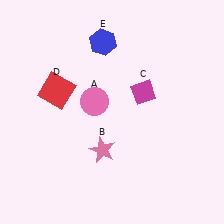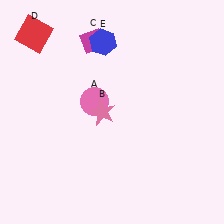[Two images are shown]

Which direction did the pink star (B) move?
The pink star (B) moved up.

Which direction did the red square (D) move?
The red square (D) moved up.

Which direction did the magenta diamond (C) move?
The magenta diamond (C) moved left.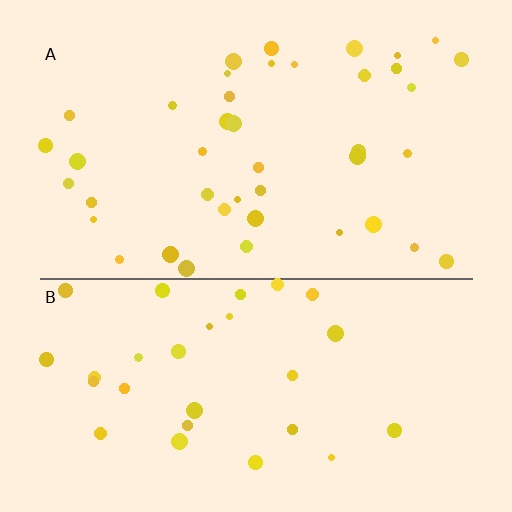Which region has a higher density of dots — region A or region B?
A (the top).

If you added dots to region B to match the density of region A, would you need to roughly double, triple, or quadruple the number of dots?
Approximately double.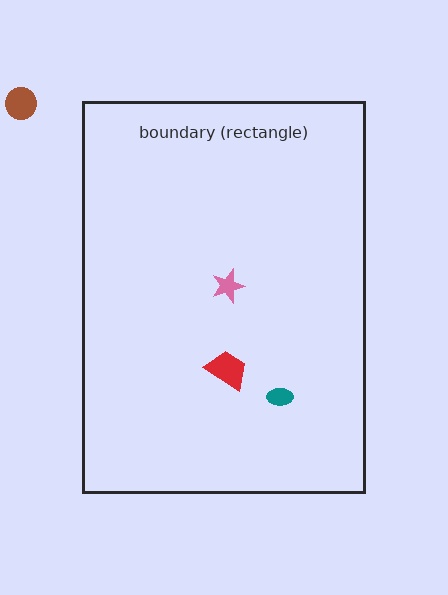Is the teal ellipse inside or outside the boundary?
Inside.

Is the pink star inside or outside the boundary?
Inside.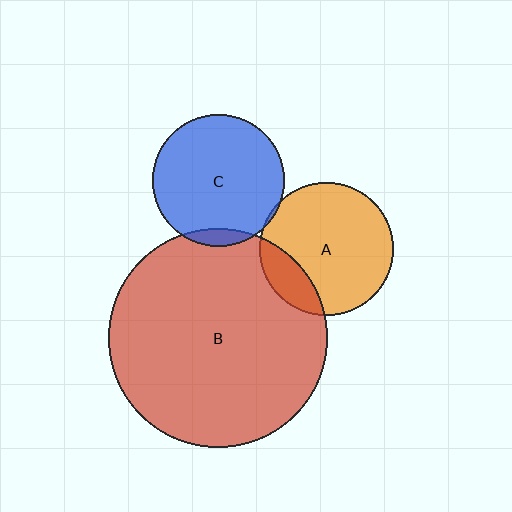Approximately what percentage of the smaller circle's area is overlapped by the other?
Approximately 5%.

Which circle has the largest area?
Circle B (red).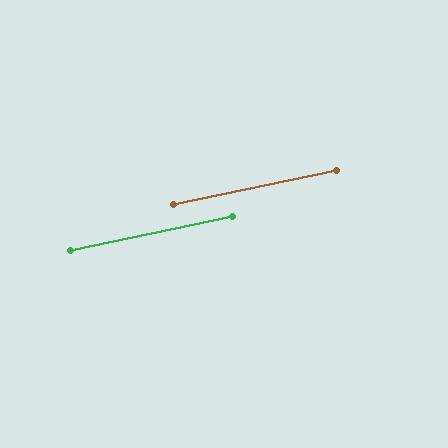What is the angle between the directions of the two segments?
Approximately 0 degrees.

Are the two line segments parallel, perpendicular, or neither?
Parallel — their directions differ by only 0.0°.